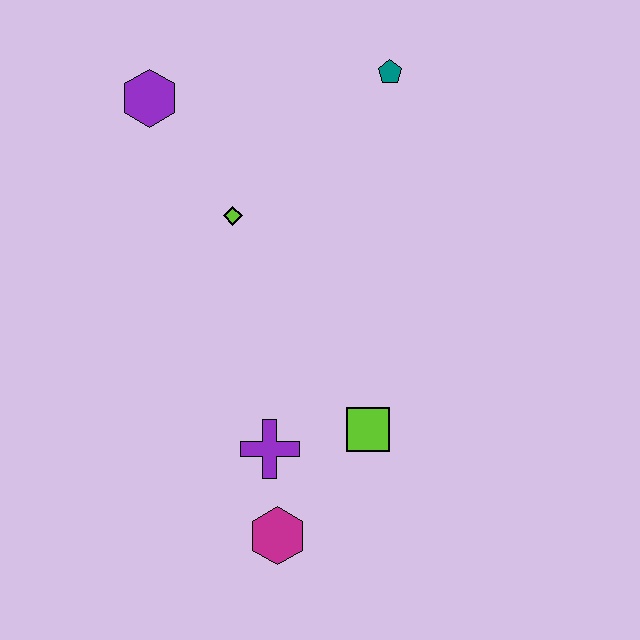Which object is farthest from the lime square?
The purple hexagon is farthest from the lime square.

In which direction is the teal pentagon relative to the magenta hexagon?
The teal pentagon is above the magenta hexagon.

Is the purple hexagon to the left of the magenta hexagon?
Yes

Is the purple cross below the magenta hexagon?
No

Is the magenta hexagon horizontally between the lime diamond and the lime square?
Yes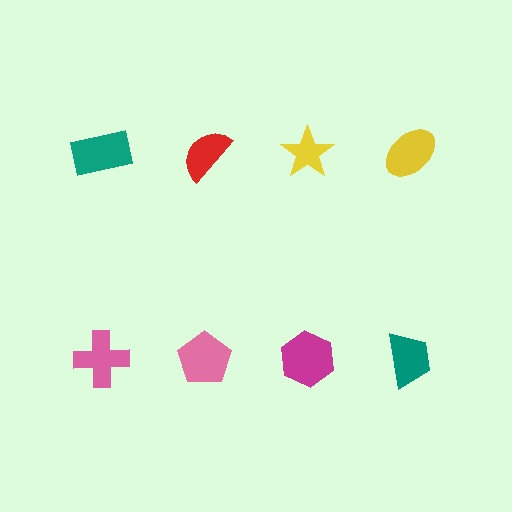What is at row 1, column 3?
A yellow star.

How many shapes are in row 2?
4 shapes.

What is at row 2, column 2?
A pink pentagon.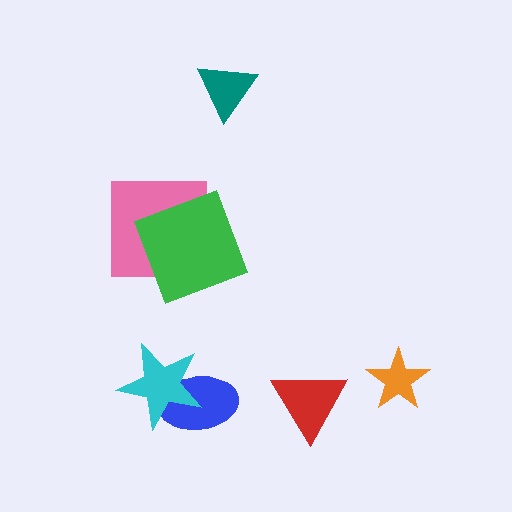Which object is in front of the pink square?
The green square is in front of the pink square.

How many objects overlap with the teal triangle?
0 objects overlap with the teal triangle.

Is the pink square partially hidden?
Yes, it is partially covered by another shape.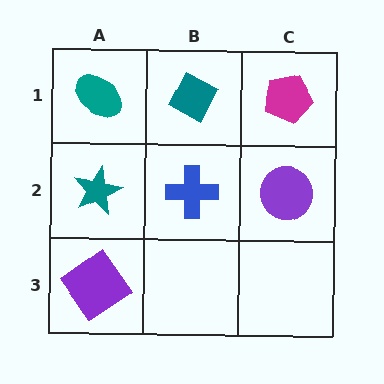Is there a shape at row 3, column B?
No, that cell is empty.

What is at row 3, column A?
A purple diamond.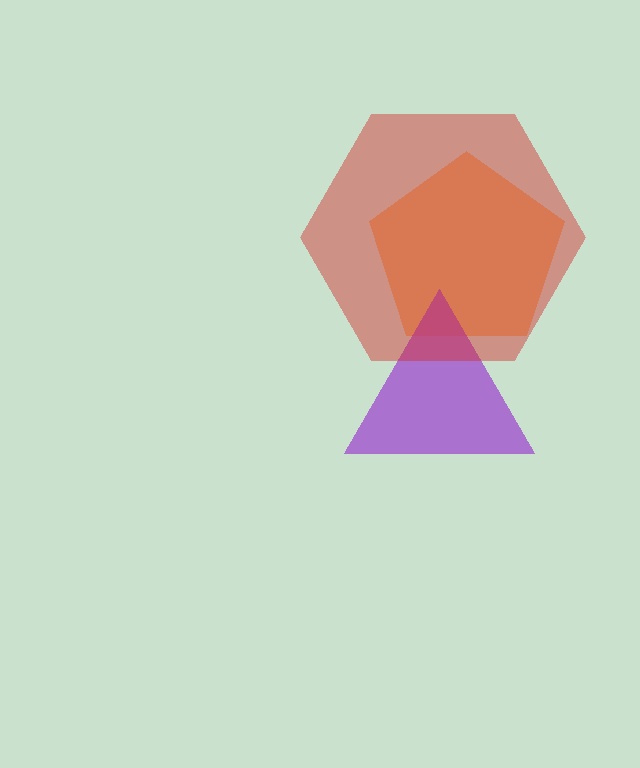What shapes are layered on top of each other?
The layered shapes are: an orange pentagon, a purple triangle, a red hexagon.